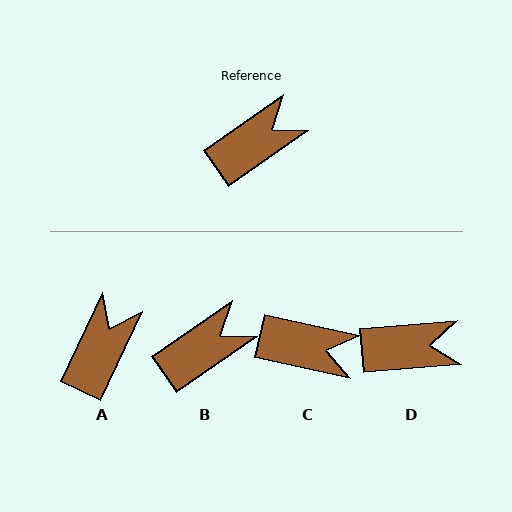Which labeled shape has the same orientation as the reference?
B.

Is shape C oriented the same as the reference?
No, it is off by about 47 degrees.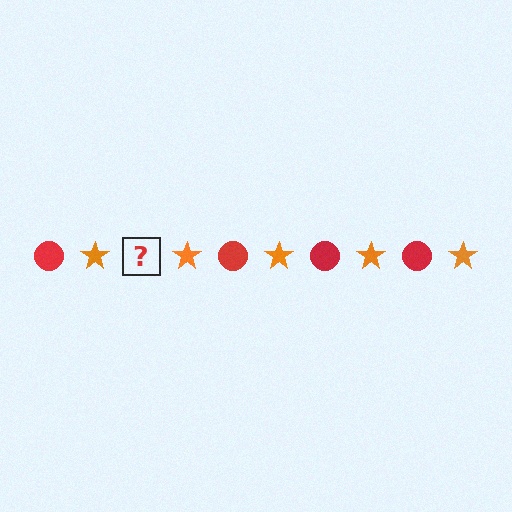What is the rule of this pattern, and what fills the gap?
The rule is that the pattern alternates between red circle and orange star. The gap should be filled with a red circle.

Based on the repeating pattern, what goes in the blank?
The blank should be a red circle.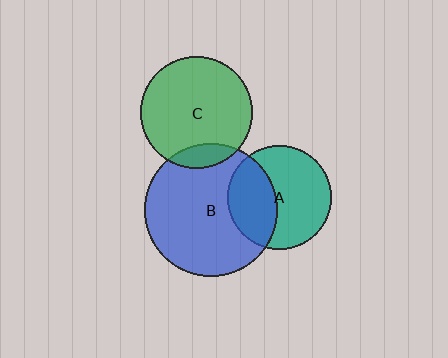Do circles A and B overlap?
Yes.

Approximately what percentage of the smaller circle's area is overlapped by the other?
Approximately 40%.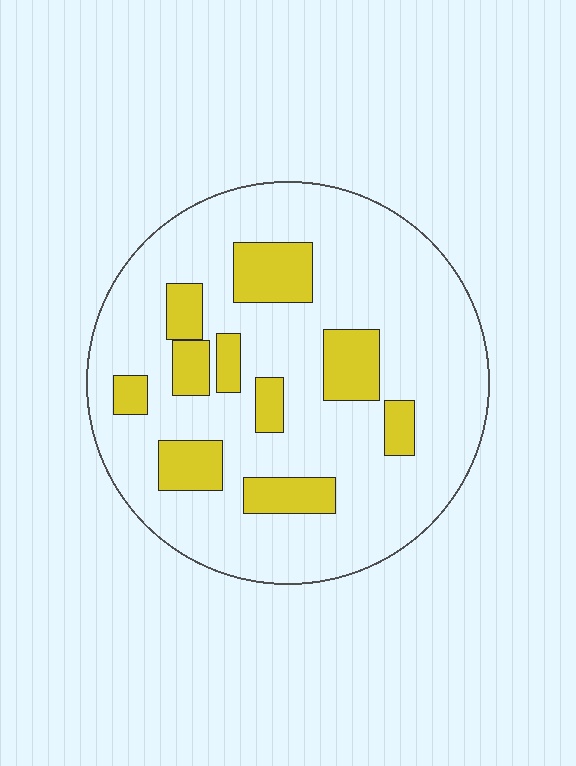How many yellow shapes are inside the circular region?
10.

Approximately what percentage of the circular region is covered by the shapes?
Approximately 20%.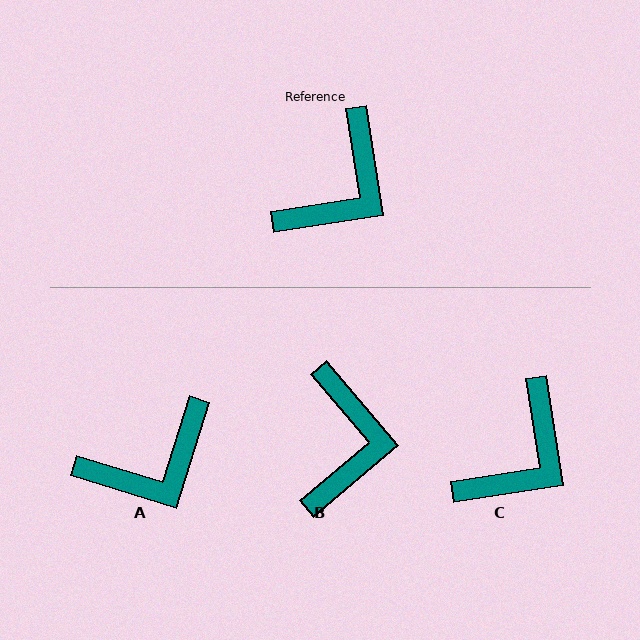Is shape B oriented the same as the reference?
No, it is off by about 31 degrees.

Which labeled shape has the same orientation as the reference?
C.